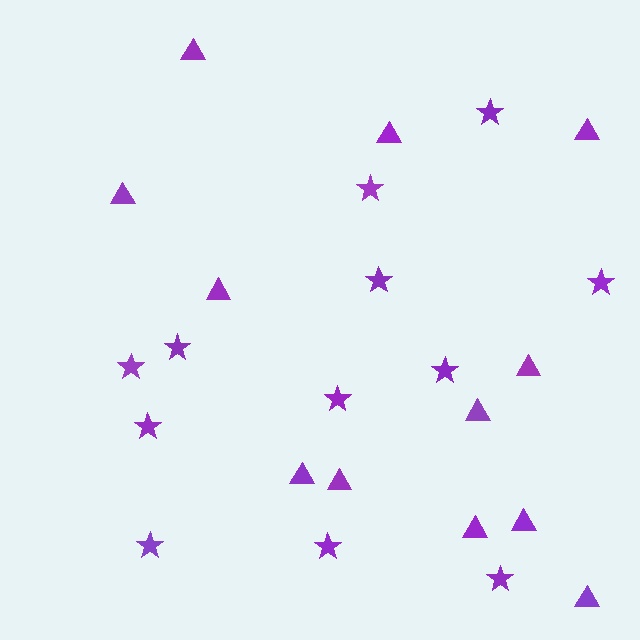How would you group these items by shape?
There are 2 groups: one group of triangles (12) and one group of stars (12).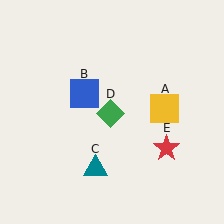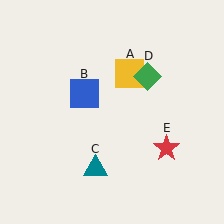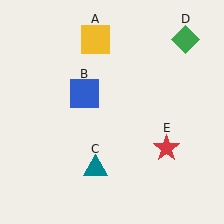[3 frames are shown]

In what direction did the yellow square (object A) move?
The yellow square (object A) moved up and to the left.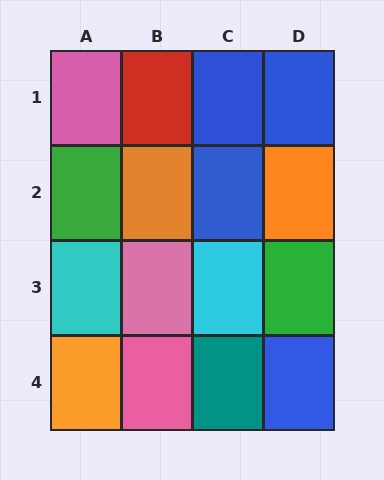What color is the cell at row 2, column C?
Blue.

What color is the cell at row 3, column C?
Cyan.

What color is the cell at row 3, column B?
Pink.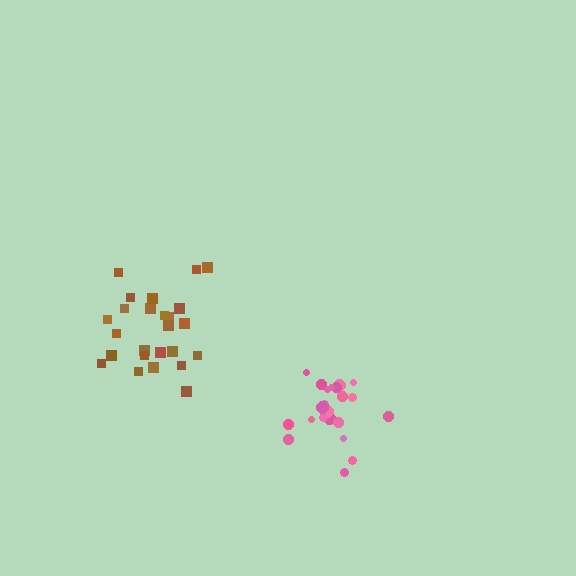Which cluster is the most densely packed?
Pink.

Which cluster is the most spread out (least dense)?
Brown.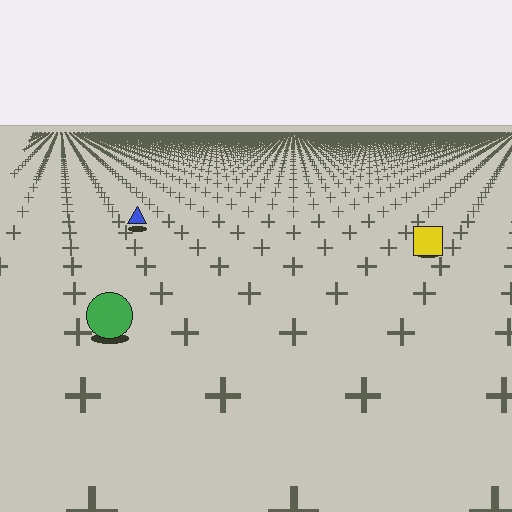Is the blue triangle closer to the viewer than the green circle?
No. The green circle is closer — you can tell from the texture gradient: the ground texture is coarser near it.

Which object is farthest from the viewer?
The blue triangle is farthest from the viewer. It appears smaller and the ground texture around it is denser.